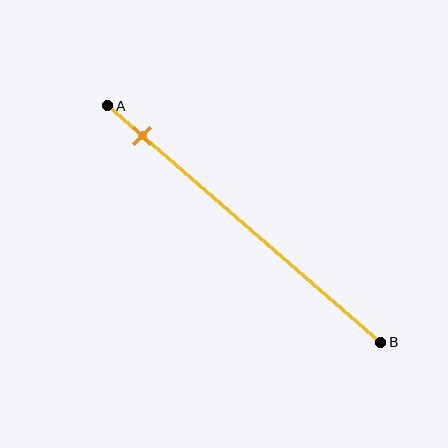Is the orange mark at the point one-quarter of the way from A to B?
No, the mark is at about 15% from A, not at the 25% one-quarter point.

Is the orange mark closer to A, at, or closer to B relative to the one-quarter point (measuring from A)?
The orange mark is closer to point A than the one-quarter point of segment AB.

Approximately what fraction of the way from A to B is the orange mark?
The orange mark is approximately 15% of the way from A to B.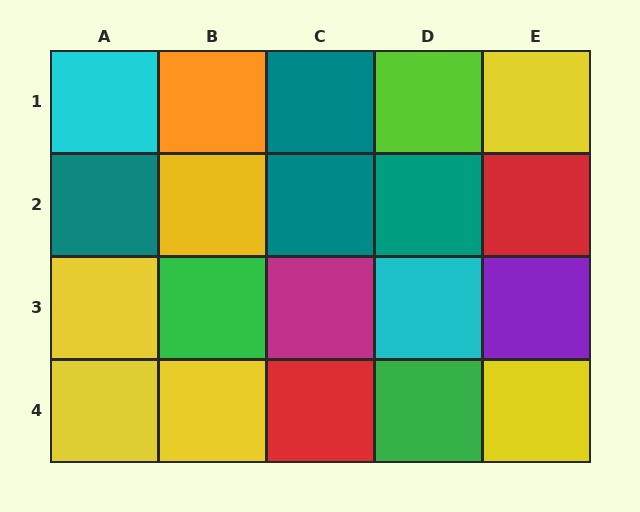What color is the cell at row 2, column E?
Red.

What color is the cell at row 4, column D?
Green.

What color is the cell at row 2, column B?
Yellow.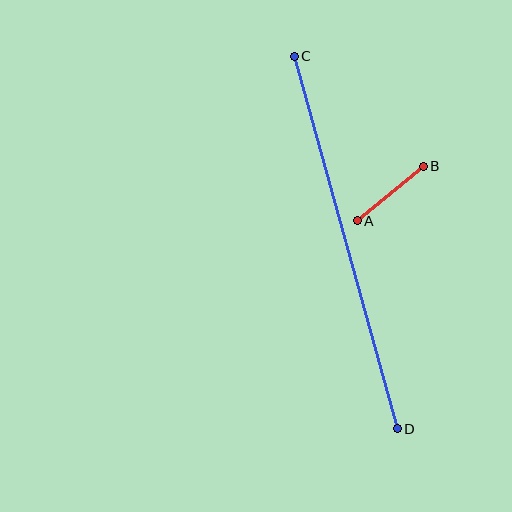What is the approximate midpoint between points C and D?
The midpoint is at approximately (346, 242) pixels.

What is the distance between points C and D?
The distance is approximately 386 pixels.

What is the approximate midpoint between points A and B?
The midpoint is at approximately (390, 193) pixels.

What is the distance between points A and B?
The distance is approximately 86 pixels.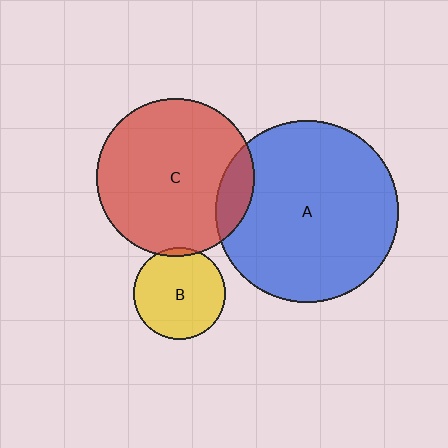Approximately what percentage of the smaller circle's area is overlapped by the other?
Approximately 10%.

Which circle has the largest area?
Circle A (blue).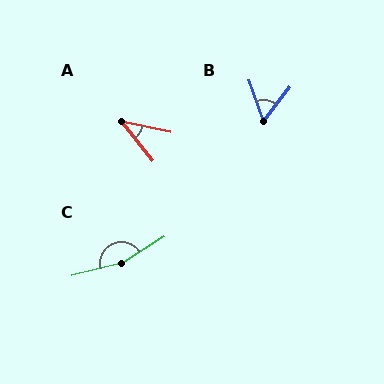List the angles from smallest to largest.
A (39°), B (57°), C (162°).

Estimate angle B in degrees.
Approximately 57 degrees.